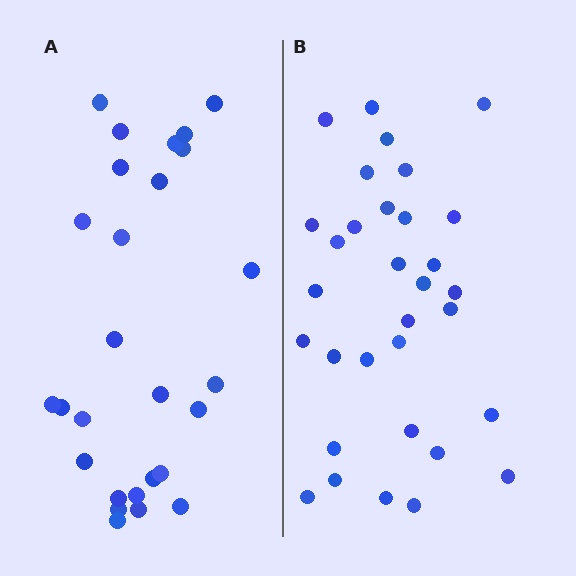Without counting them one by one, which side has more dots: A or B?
Region B (the right region) has more dots.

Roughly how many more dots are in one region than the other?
Region B has about 5 more dots than region A.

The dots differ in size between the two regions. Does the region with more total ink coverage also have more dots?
No. Region A has more total ink coverage because its dots are larger, but region B actually contains more individual dots. Total area can be misleading — the number of items is what matters here.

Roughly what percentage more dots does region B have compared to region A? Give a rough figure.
About 20% more.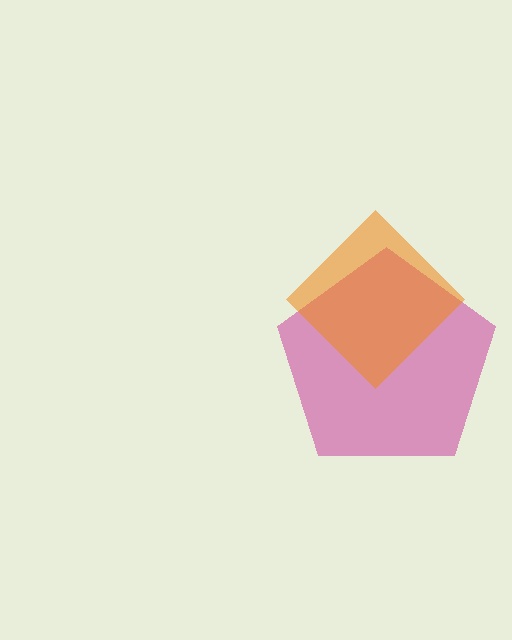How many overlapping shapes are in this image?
There are 2 overlapping shapes in the image.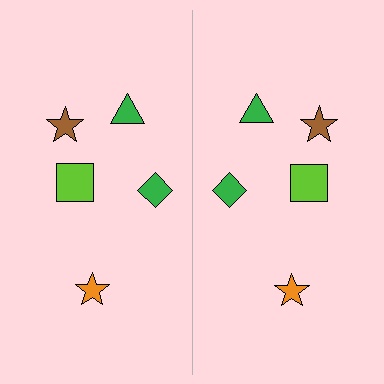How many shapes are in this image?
There are 10 shapes in this image.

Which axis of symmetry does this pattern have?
The pattern has a vertical axis of symmetry running through the center of the image.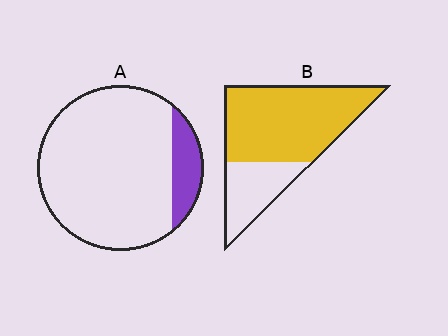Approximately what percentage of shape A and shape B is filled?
A is approximately 15% and B is approximately 70%.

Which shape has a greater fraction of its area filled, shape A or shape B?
Shape B.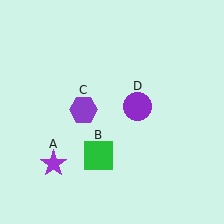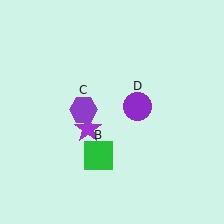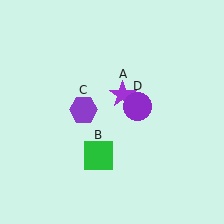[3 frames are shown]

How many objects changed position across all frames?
1 object changed position: purple star (object A).